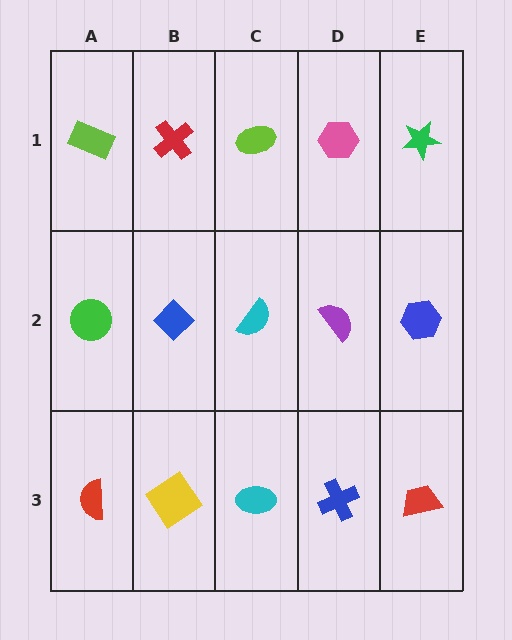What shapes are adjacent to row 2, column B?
A red cross (row 1, column B), a yellow diamond (row 3, column B), a green circle (row 2, column A), a cyan semicircle (row 2, column C).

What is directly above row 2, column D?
A pink hexagon.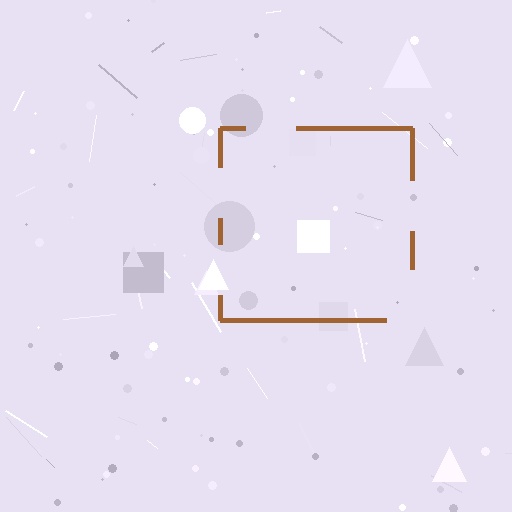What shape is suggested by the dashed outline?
The dashed outline suggests a square.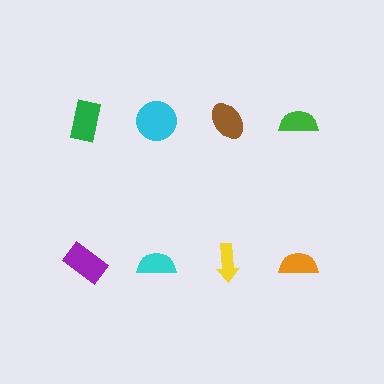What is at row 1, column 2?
A cyan circle.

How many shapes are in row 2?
4 shapes.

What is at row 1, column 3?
A brown ellipse.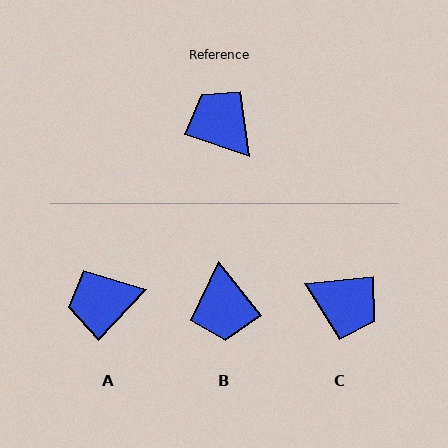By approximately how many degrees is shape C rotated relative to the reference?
Approximately 156 degrees clockwise.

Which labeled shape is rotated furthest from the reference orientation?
C, about 156 degrees away.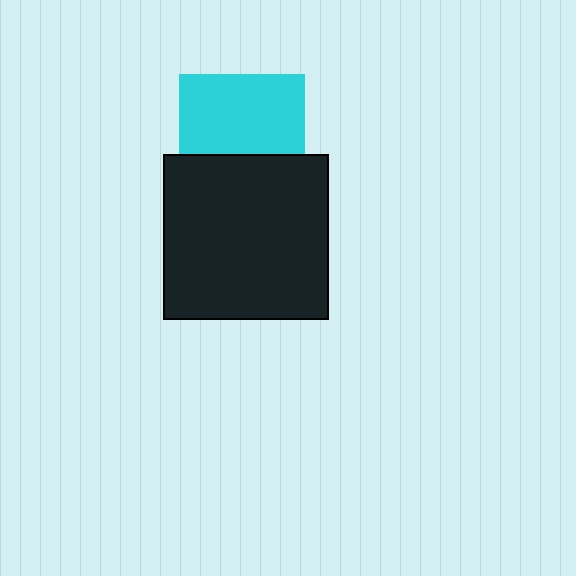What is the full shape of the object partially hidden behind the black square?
The partially hidden object is a cyan square.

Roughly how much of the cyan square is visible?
About half of it is visible (roughly 63%).